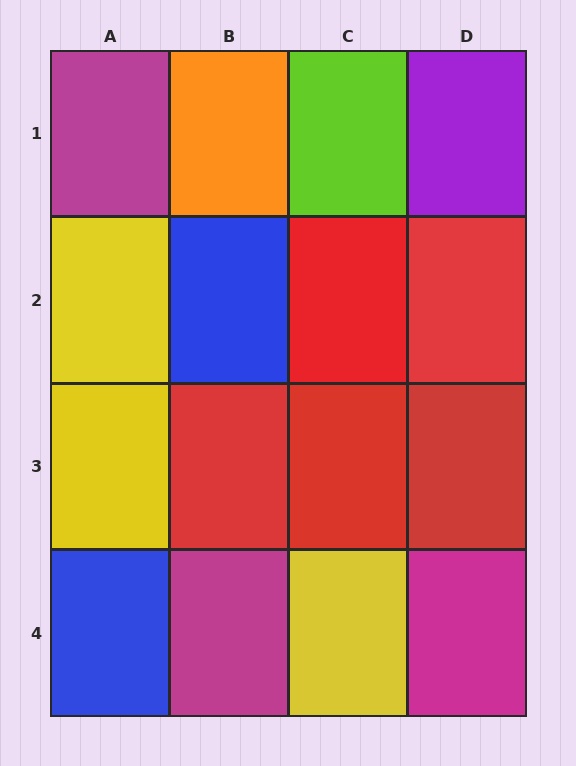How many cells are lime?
1 cell is lime.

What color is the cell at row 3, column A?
Yellow.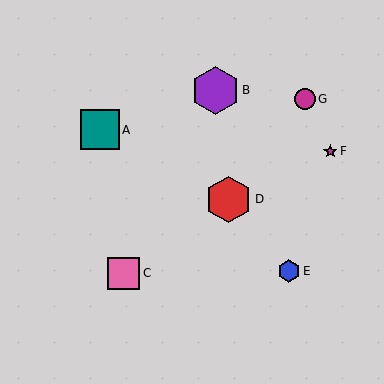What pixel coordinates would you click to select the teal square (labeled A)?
Click at (100, 130) to select the teal square A.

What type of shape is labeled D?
Shape D is a red hexagon.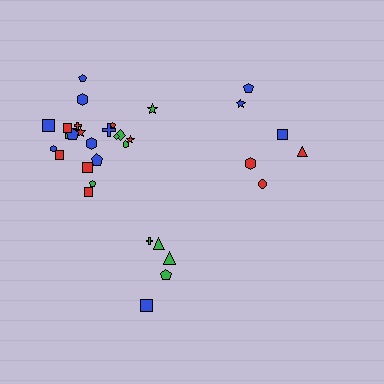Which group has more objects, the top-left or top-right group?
The top-left group.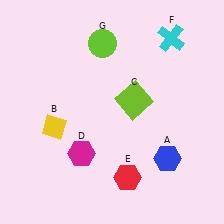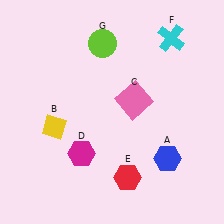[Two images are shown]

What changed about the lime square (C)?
In Image 1, C is lime. In Image 2, it changed to pink.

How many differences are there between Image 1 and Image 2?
There is 1 difference between the two images.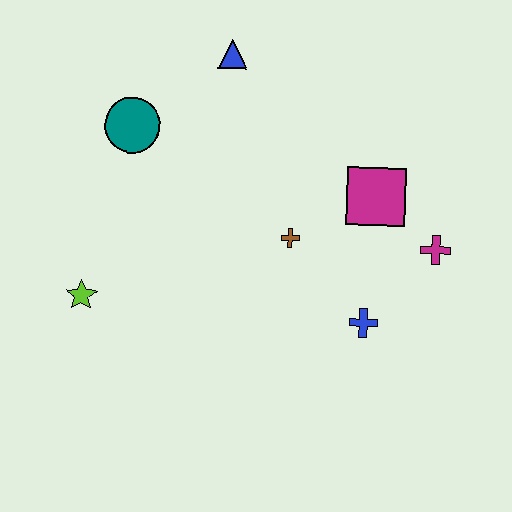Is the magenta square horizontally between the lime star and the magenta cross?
Yes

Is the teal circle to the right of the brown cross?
No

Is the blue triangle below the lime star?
No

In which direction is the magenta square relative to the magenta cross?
The magenta square is to the left of the magenta cross.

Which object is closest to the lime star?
The teal circle is closest to the lime star.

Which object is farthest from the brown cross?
The lime star is farthest from the brown cross.